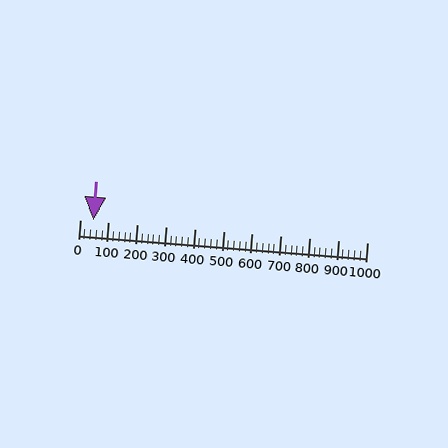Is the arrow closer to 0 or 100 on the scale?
The arrow is closer to 0.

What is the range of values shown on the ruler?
The ruler shows values from 0 to 1000.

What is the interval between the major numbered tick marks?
The major tick marks are spaced 100 units apart.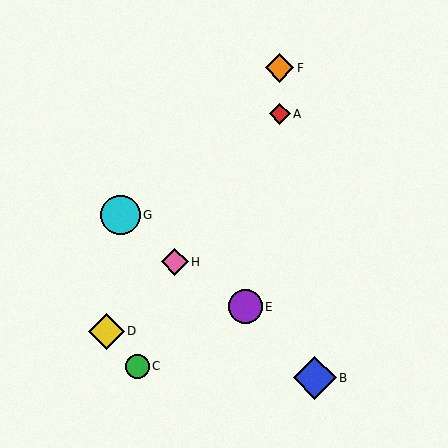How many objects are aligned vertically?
2 objects (A, F) are aligned vertically.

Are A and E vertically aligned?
No, A is at x≈280 and E is at x≈246.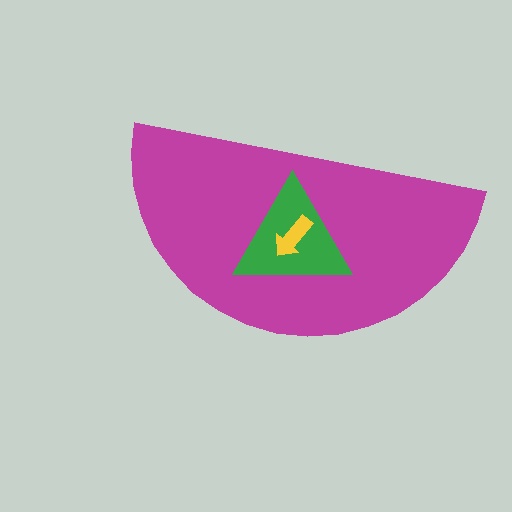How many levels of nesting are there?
3.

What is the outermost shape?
The magenta semicircle.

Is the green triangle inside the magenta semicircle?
Yes.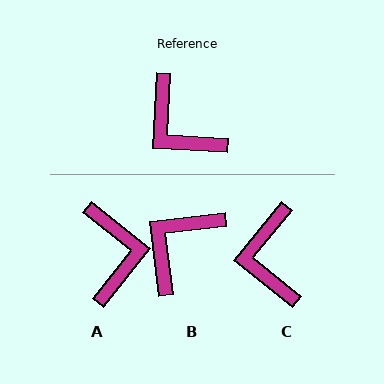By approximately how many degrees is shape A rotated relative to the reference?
Approximately 145 degrees counter-clockwise.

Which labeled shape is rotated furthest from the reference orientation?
A, about 145 degrees away.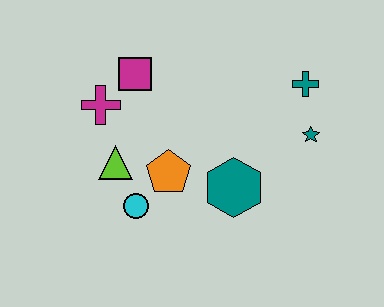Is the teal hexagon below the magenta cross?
Yes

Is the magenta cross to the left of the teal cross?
Yes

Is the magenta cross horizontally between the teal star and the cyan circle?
No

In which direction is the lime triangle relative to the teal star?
The lime triangle is to the left of the teal star.